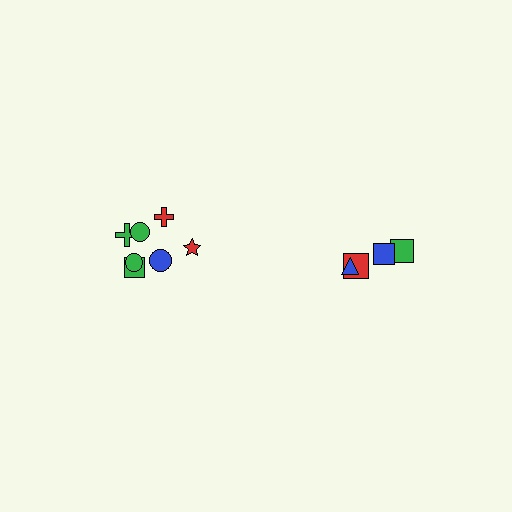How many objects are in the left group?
There are 7 objects.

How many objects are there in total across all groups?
There are 11 objects.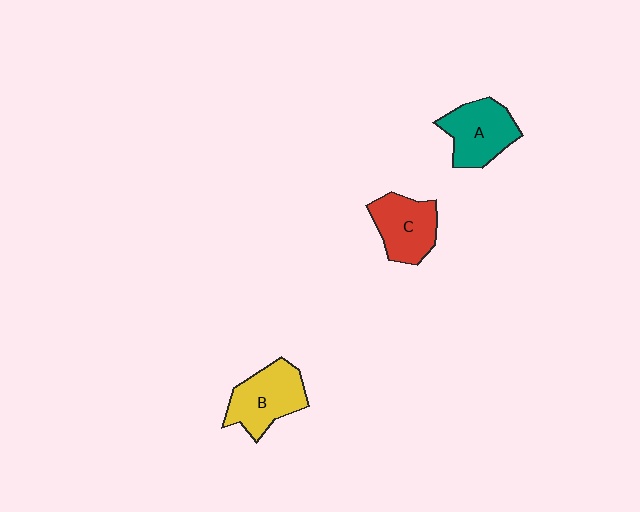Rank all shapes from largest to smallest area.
From largest to smallest: B (yellow), A (teal), C (red).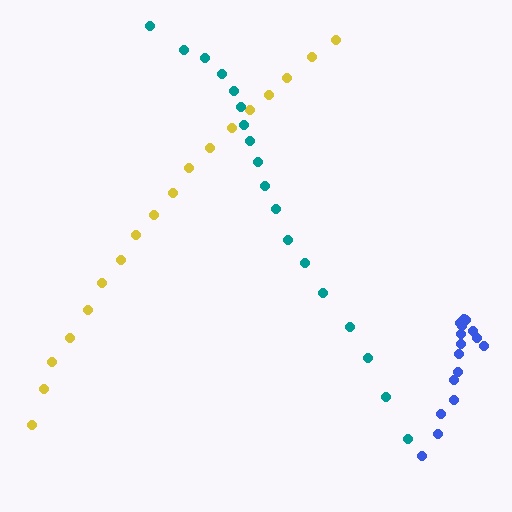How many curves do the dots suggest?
There are 3 distinct paths.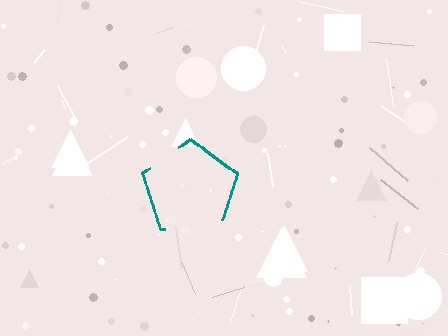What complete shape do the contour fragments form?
The contour fragments form a pentagon.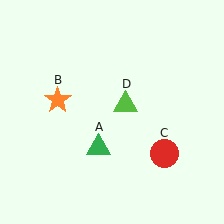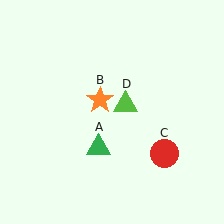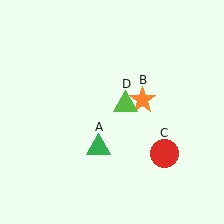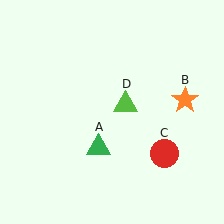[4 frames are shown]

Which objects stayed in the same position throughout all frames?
Green triangle (object A) and red circle (object C) and lime triangle (object D) remained stationary.